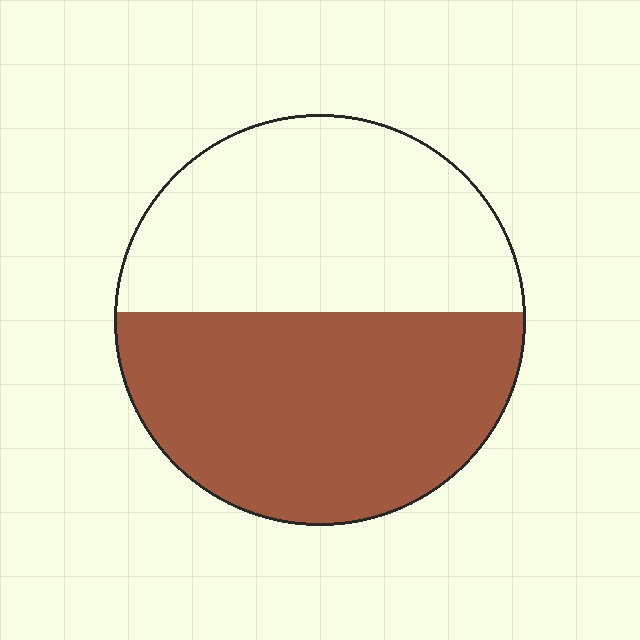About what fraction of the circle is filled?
About one half (1/2).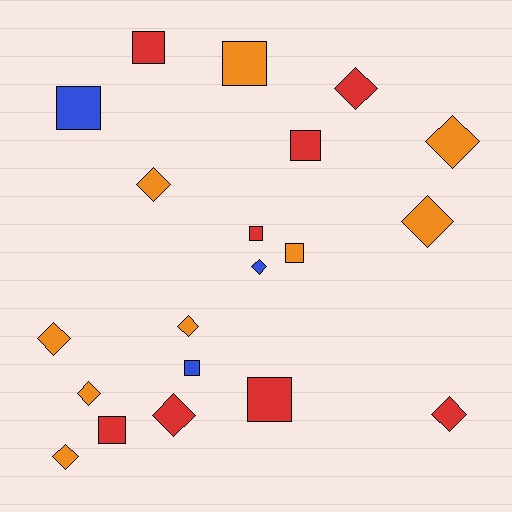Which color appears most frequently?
Orange, with 9 objects.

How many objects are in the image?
There are 20 objects.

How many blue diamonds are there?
There is 1 blue diamond.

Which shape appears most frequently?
Diamond, with 11 objects.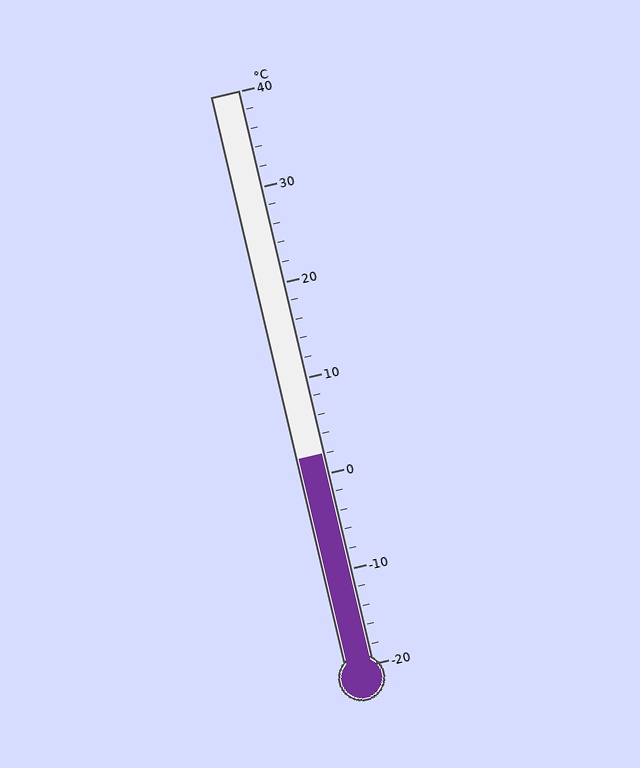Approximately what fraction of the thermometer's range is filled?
The thermometer is filled to approximately 35% of its range.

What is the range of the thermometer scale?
The thermometer scale ranges from -20°C to 40°C.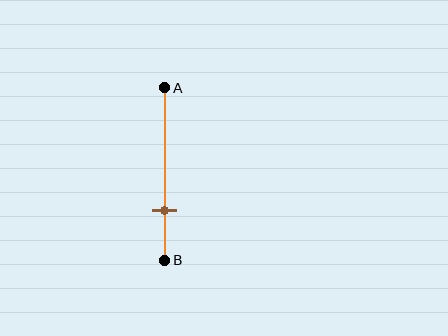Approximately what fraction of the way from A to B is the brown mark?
The brown mark is approximately 70% of the way from A to B.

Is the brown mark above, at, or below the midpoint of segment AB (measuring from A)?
The brown mark is below the midpoint of segment AB.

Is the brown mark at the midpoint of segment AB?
No, the mark is at about 70% from A, not at the 50% midpoint.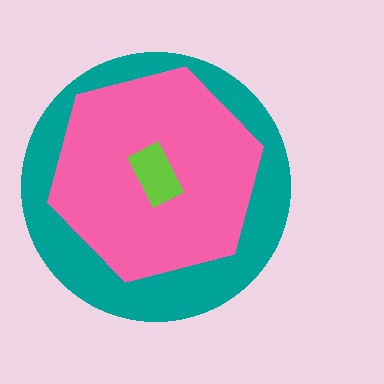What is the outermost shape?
The teal circle.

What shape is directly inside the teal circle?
The pink hexagon.